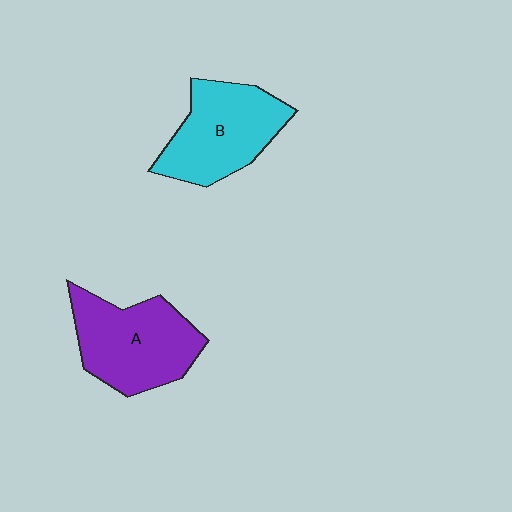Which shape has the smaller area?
Shape B (cyan).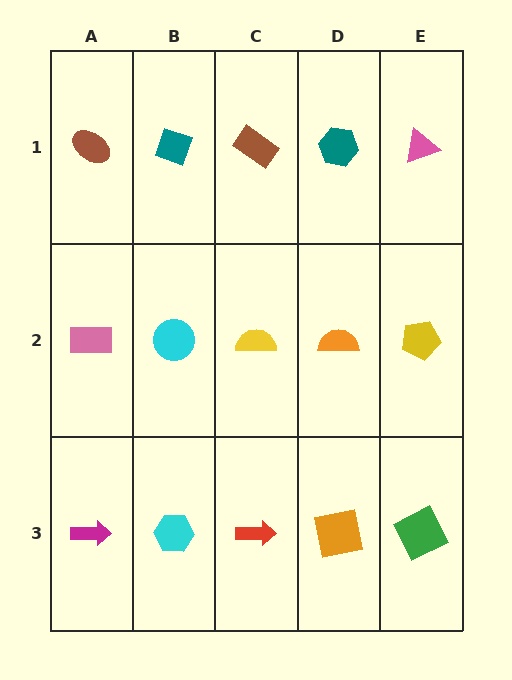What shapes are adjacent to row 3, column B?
A cyan circle (row 2, column B), a magenta arrow (row 3, column A), a red arrow (row 3, column C).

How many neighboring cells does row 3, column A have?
2.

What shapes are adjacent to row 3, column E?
A yellow pentagon (row 2, column E), an orange square (row 3, column D).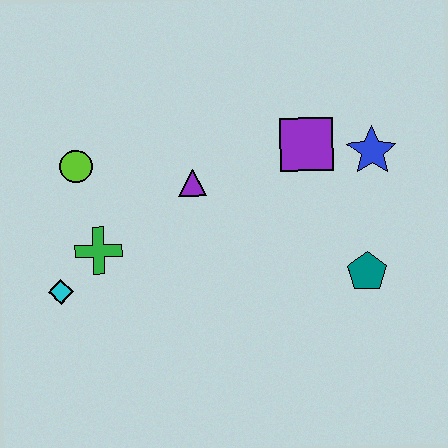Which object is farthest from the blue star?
The cyan diamond is farthest from the blue star.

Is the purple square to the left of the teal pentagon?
Yes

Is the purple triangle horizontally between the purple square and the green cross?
Yes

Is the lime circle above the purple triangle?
Yes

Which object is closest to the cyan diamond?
The green cross is closest to the cyan diamond.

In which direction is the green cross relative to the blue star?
The green cross is to the left of the blue star.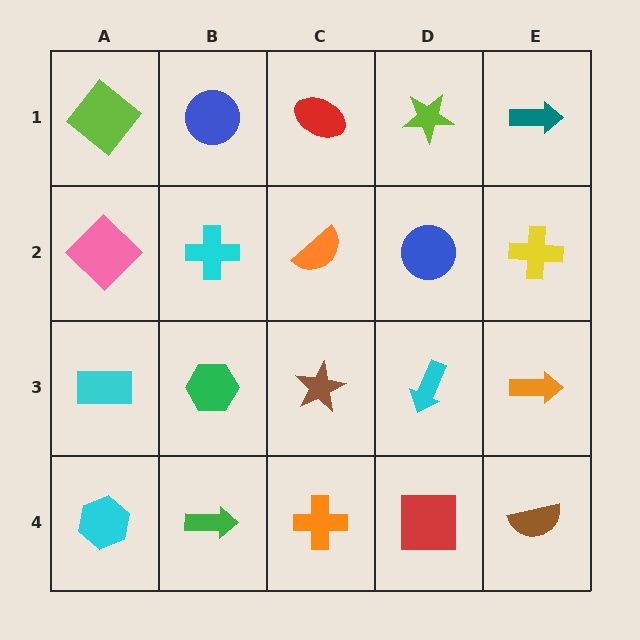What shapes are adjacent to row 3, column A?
A pink diamond (row 2, column A), a cyan hexagon (row 4, column A), a green hexagon (row 3, column B).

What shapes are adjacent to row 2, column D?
A lime star (row 1, column D), a cyan arrow (row 3, column D), an orange semicircle (row 2, column C), a yellow cross (row 2, column E).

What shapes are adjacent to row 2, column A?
A lime diamond (row 1, column A), a cyan rectangle (row 3, column A), a cyan cross (row 2, column B).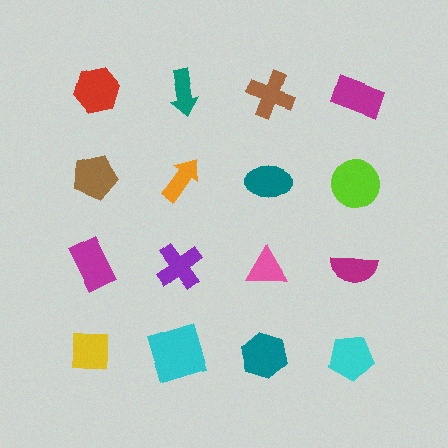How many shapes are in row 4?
4 shapes.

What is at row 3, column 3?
A pink triangle.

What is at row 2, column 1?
A brown pentagon.